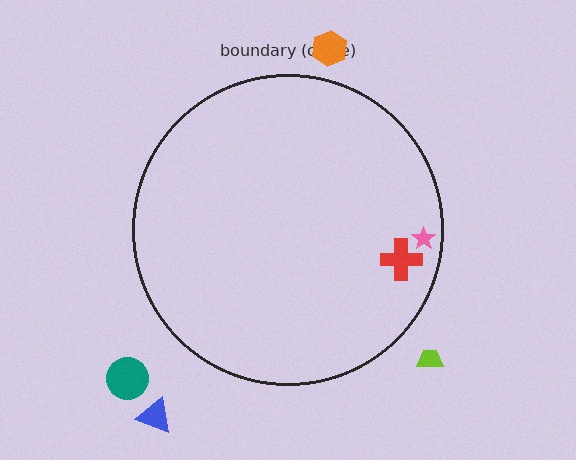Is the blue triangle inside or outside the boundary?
Outside.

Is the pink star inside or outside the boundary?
Inside.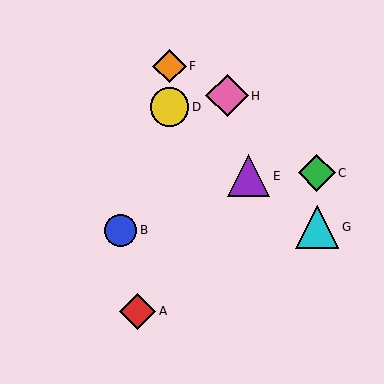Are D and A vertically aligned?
No, D is at x≈170 and A is at x≈138.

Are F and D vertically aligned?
Yes, both are at x≈170.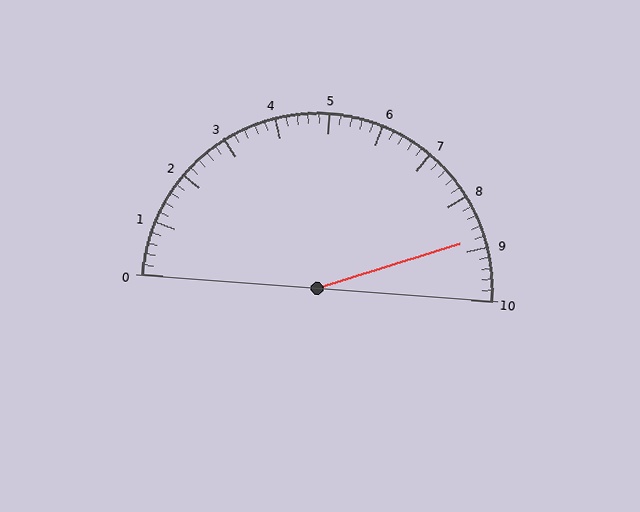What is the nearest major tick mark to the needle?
The nearest major tick mark is 9.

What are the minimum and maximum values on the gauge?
The gauge ranges from 0 to 10.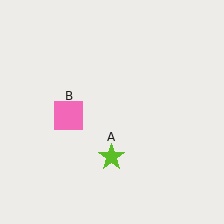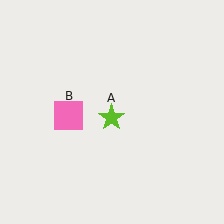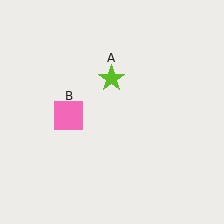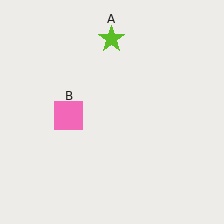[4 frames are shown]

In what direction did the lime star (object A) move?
The lime star (object A) moved up.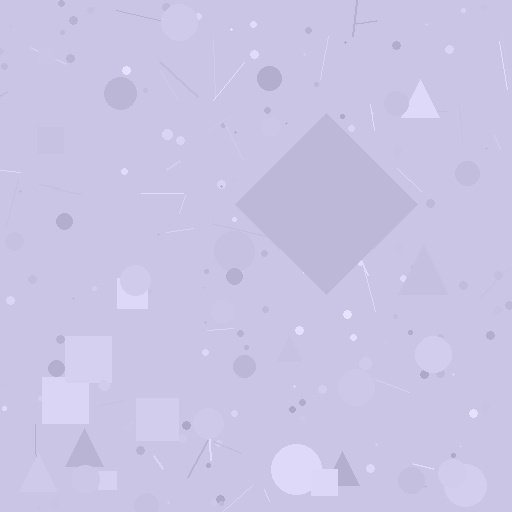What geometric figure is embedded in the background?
A diamond is embedded in the background.